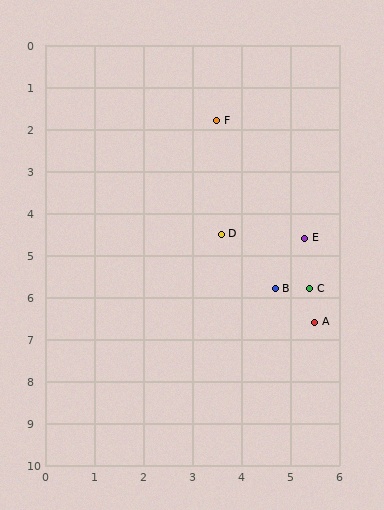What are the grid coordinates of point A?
Point A is at approximately (5.5, 6.6).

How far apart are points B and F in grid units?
Points B and F are about 4.2 grid units apart.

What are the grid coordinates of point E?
Point E is at approximately (5.3, 4.6).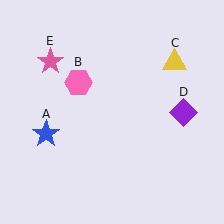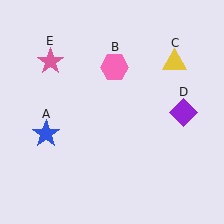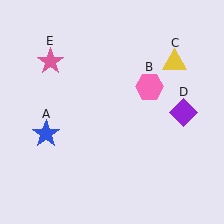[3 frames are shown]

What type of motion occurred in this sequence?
The pink hexagon (object B) rotated clockwise around the center of the scene.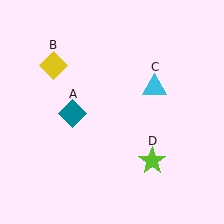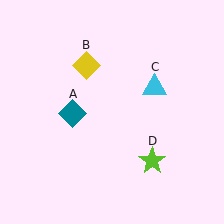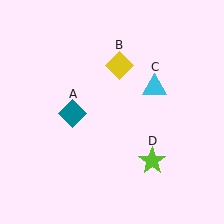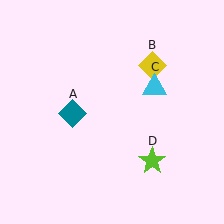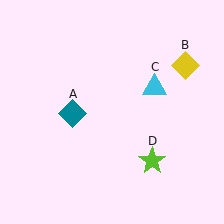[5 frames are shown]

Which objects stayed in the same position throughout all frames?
Teal diamond (object A) and cyan triangle (object C) and lime star (object D) remained stationary.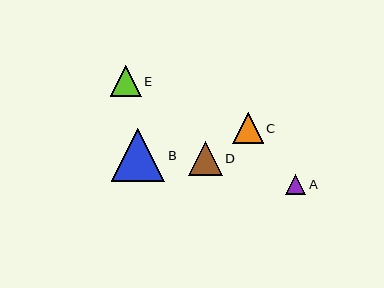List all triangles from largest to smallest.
From largest to smallest: B, D, E, C, A.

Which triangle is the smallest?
Triangle A is the smallest with a size of approximately 20 pixels.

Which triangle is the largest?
Triangle B is the largest with a size of approximately 54 pixels.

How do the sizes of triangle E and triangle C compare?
Triangle E and triangle C are approximately the same size.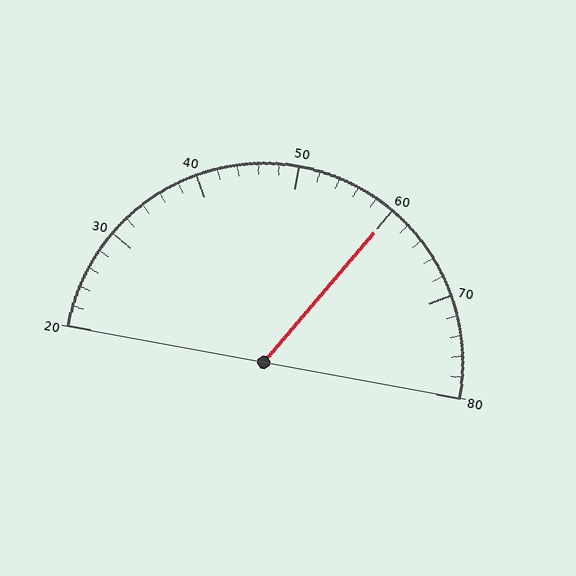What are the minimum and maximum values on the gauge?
The gauge ranges from 20 to 80.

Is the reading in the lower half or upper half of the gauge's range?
The reading is in the upper half of the range (20 to 80).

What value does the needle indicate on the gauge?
The needle indicates approximately 60.